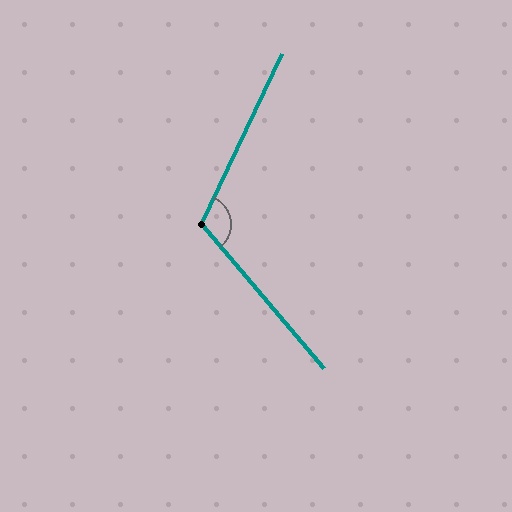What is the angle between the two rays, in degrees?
Approximately 114 degrees.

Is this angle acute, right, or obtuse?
It is obtuse.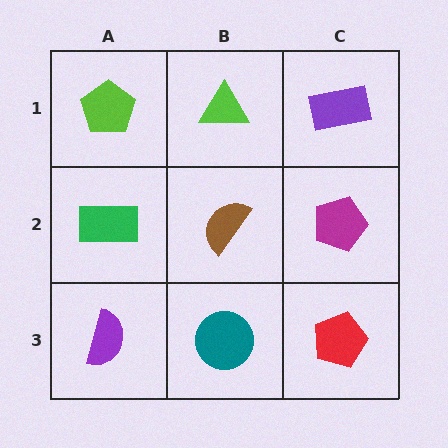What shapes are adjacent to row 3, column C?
A magenta pentagon (row 2, column C), a teal circle (row 3, column B).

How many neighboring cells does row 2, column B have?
4.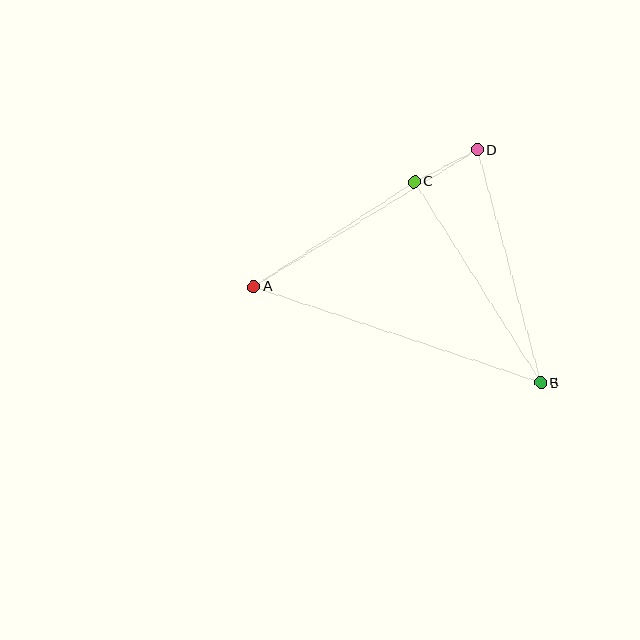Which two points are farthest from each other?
Points A and B are farthest from each other.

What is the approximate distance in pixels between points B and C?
The distance between B and C is approximately 237 pixels.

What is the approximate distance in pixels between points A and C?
The distance between A and C is approximately 192 pixels.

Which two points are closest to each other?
Points C and D are closest to each other.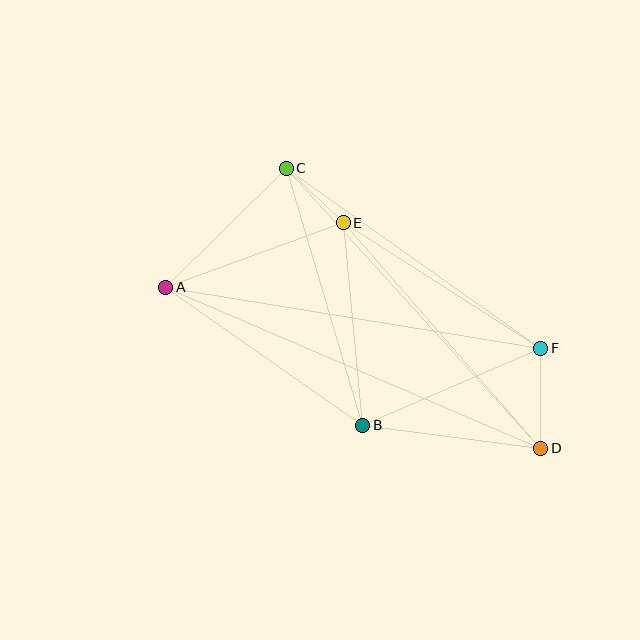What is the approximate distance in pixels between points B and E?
The distance between B and E is approximately 203 pixels.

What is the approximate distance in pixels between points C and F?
The distance between C and F is approximately 312 pixels.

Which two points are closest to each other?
Points C and E are closest to each other.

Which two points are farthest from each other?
Points A and D are farthest from each other.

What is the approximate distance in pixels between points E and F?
The distance between E and F is approximately 234 pixels.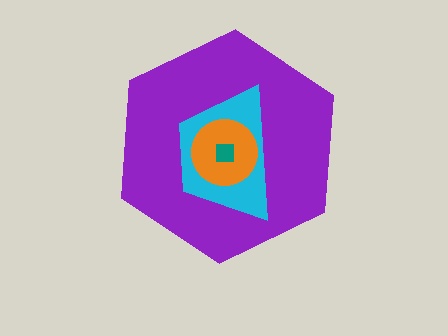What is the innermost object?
The teal square.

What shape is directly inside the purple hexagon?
The cyan trapezoid.